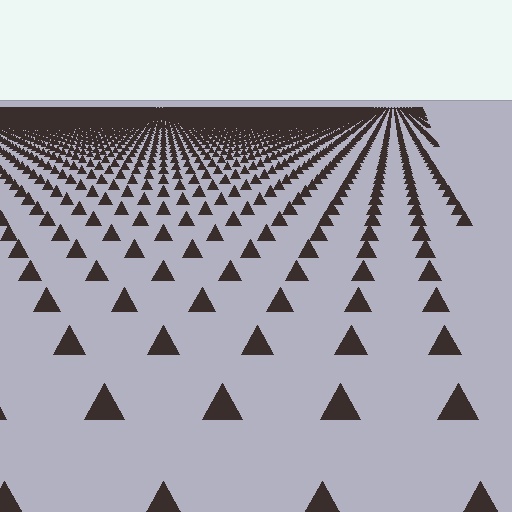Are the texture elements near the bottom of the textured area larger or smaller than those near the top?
Larger. Near the bottom, elements are closer to the viewer and appear at a bigger on-screen size.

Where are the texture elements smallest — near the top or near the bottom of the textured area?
Near the top.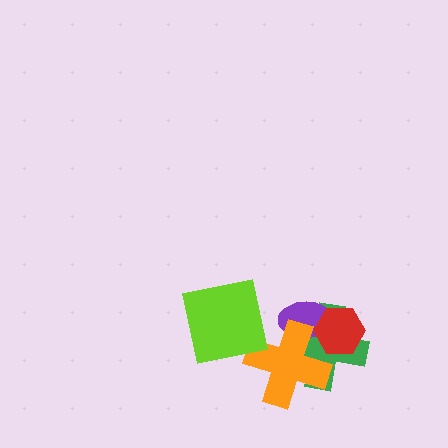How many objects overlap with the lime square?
0 objects overlap with the lime square.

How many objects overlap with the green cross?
3 objects overlap with the green cross.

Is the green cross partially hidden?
Yes, it is partially covered by another shape.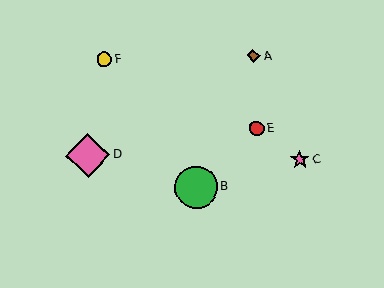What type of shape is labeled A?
Shape A is a brown diamond.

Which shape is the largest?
The pink diamond (labeled D) is the largest.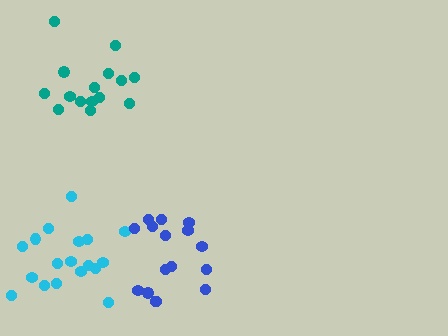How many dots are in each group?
Group 1: 18 dots, Group 2: 15 dots, Group 3: 16 dots (49 total).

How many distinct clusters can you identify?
There are 3 distinct clusters.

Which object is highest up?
The teal cluster is topmost.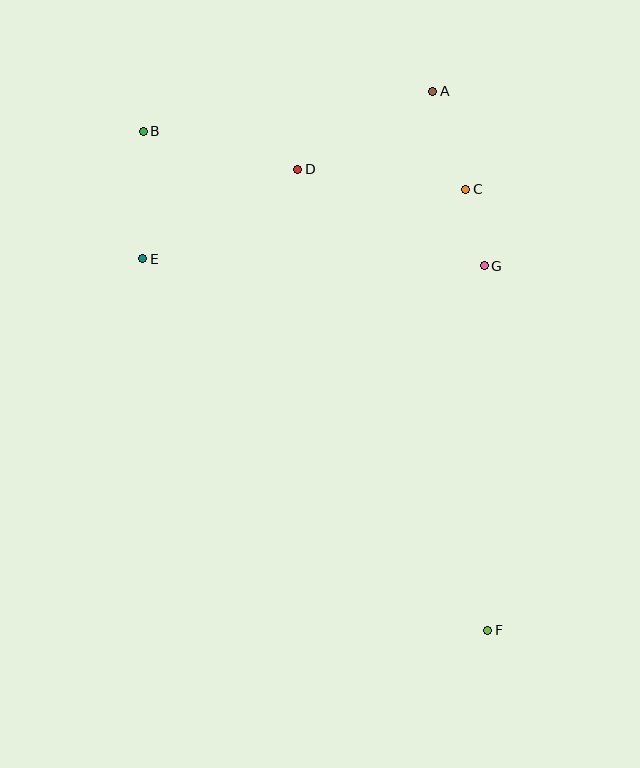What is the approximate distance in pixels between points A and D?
The distance between A and D is approximately 156 pixels.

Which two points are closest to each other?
Points C and G are closest to each other.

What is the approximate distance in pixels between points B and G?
The distance between B and G is approximately 366 pixels.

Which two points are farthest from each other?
Points B and F are farthest from each other.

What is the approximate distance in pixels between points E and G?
The distance between E and G is approximately 341 pixels.